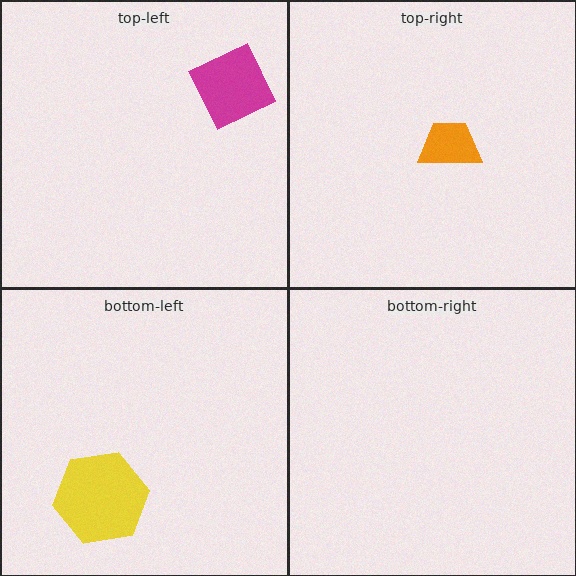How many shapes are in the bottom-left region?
1.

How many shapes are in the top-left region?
1.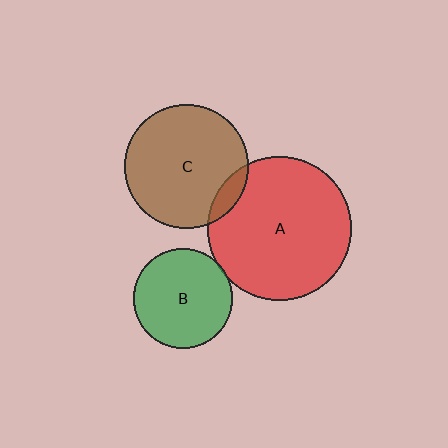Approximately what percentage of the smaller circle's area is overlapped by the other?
Approximately 10%.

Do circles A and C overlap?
Yes.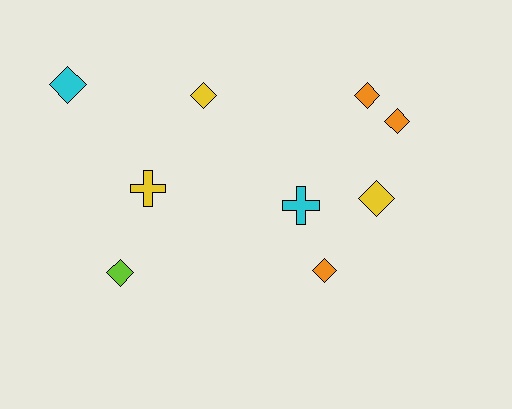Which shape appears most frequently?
Diamond, with 7 objects.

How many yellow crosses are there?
There is 1 yellow cross.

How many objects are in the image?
There are 9 objects.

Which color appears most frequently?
Orange, with 3 objects.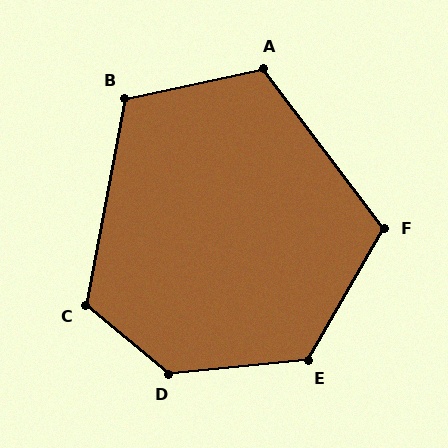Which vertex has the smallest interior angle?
B, at approximately 113 degrees.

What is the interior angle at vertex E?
Approximately 126 degrees (obtuse).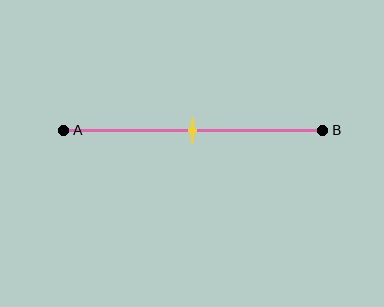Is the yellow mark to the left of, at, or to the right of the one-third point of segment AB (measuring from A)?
The yellow mark is to the right of the one-third point of segment AB.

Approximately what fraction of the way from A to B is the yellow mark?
The yellow mark is approximately 50% of the way from A to B.